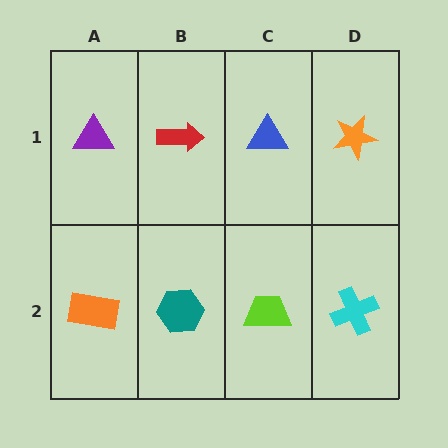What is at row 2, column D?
A cyan cross.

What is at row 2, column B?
A teal hexagon.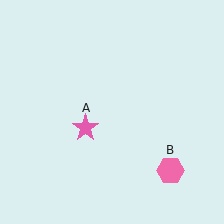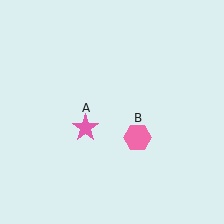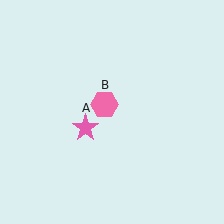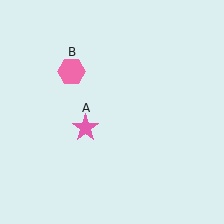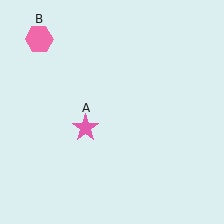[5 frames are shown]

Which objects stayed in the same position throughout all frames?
Pink star (object A) remained stationary.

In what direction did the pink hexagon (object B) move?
The pink hexagon (object B) moved up and to the left.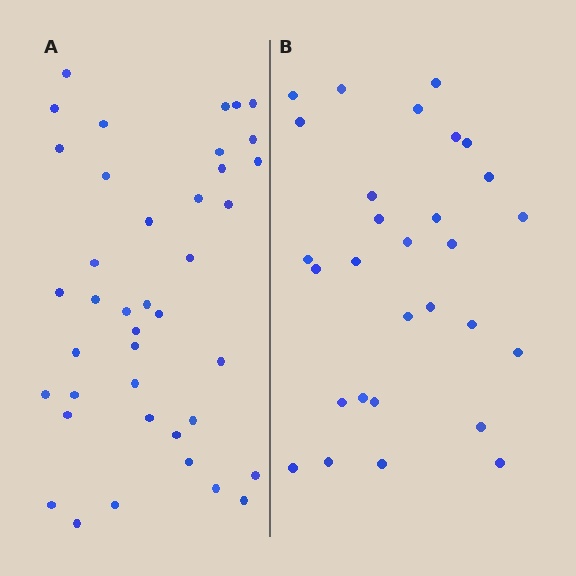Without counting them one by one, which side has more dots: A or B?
Region A (the left region) has more dots.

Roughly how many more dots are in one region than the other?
Region A has roughly 12 or so more dots than region B.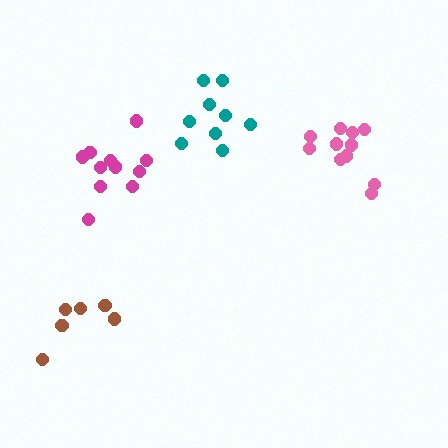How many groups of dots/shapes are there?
There are 4 groups.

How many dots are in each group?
Group 1: 11 dots, Group 2: 11 dots, Group 3: 7 dots, Group 4: 9 dots (38 total).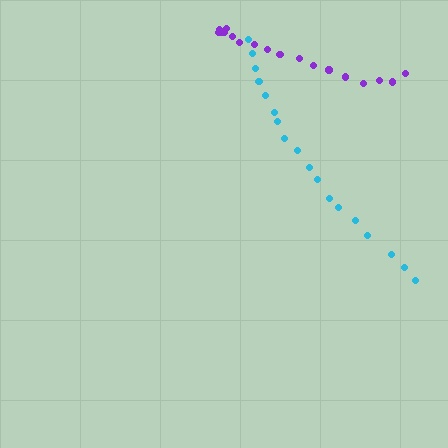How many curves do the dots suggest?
There are 2 distinct paths.